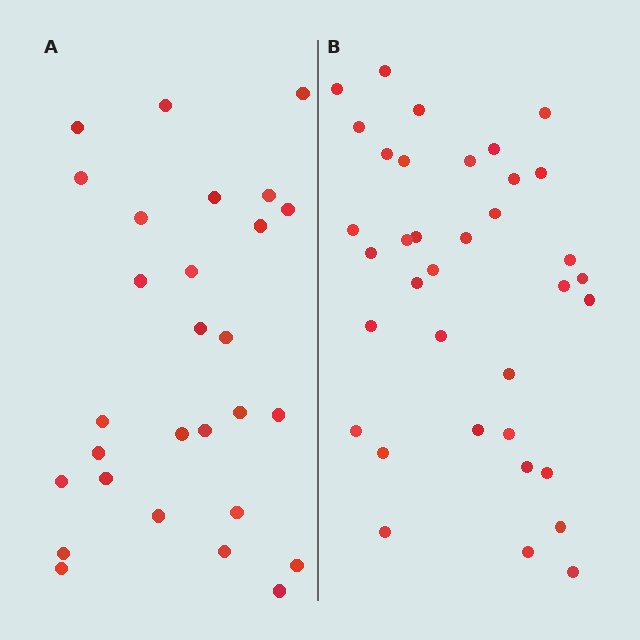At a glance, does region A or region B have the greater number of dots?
Region B (the right region) has more dots.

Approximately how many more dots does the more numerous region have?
Region B has roughly 8 or so more dots than region A.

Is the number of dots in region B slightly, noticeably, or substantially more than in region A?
Region B has noticeably more, but not dramatically so. The ratio is roughly 1.3 to 1.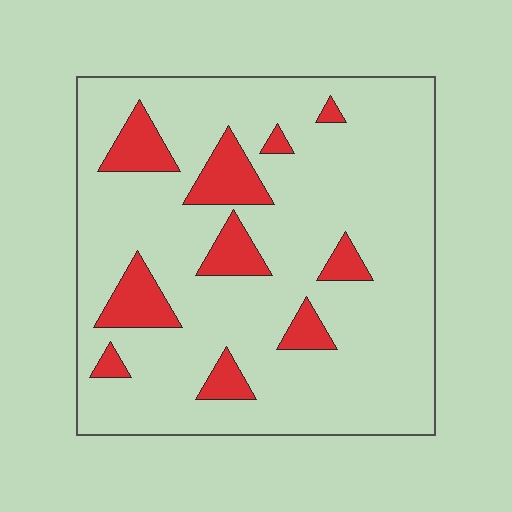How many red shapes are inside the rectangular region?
10.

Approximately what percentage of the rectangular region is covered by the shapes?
Approximately 15%.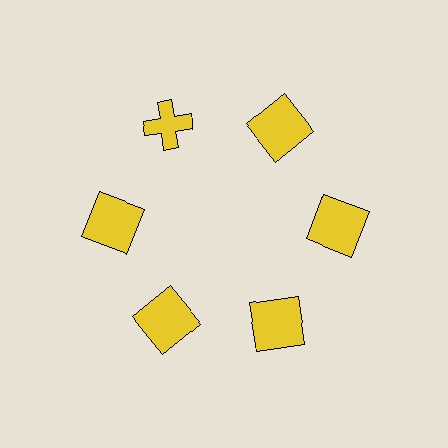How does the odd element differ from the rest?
It has a different shape: cross instead of square.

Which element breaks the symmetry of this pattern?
The yellow cross at roughly the 11 o'clock position breaks the symmetry. All other shapes are yellow squares.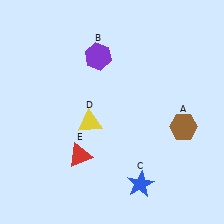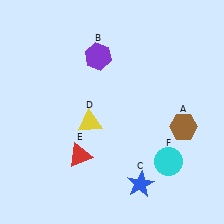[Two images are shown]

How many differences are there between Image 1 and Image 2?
There is 1 difference between the two images.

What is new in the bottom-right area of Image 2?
A cyan circle (F) was added in the bottom-right area of Image 2.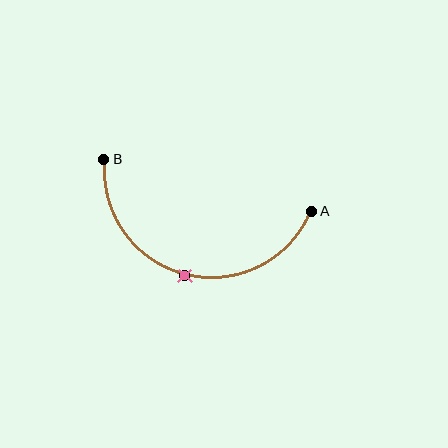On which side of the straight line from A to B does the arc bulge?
The arc bulges below the straight line connecting A and B.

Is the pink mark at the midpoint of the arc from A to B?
Yes. The pink mark lies on the arc at equal arc-length from both A and B — it is the arc midpoint.